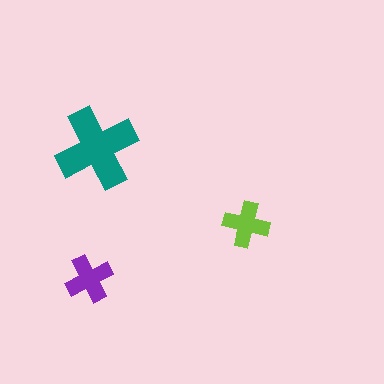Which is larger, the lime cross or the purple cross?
The purple one.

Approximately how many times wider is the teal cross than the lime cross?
About 2 times wider.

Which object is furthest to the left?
The purple cross is leftmost.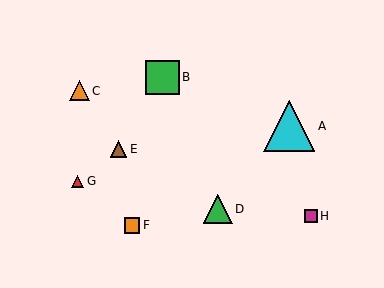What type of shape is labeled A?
Shape A is a cyan triangle.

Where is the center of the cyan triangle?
The center of the cyan triangle is at (289, 126).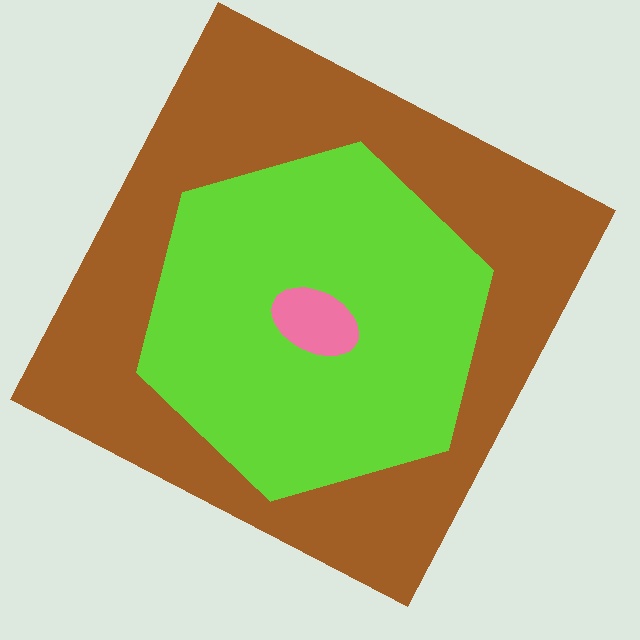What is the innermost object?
The pink ellipse.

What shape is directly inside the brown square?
The lime hexagon.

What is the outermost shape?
The brown square.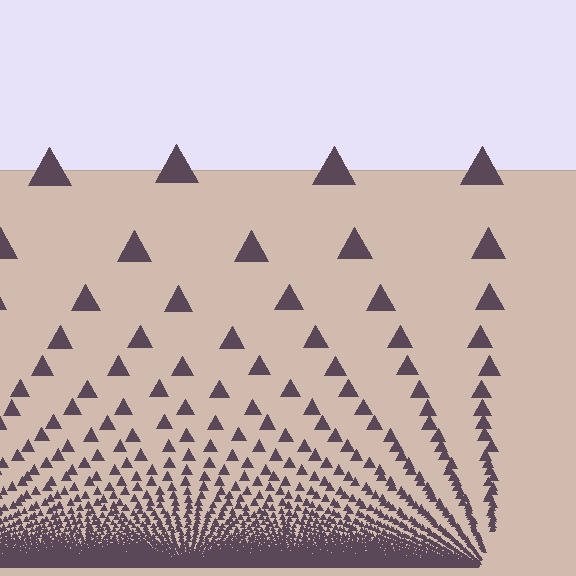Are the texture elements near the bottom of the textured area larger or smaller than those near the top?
Smaller. The gradient is inverted — elements near the bottom are smaller and denser.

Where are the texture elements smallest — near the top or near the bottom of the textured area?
Near the bottom.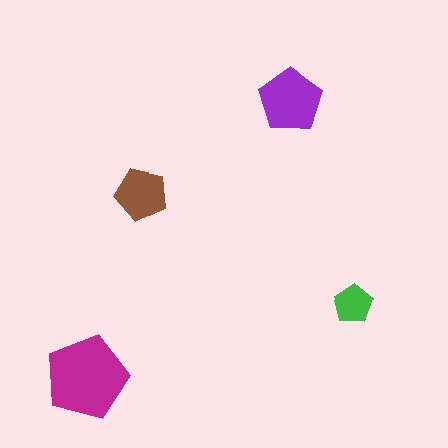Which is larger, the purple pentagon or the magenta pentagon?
The magenta one.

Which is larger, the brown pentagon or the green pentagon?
The brown one.